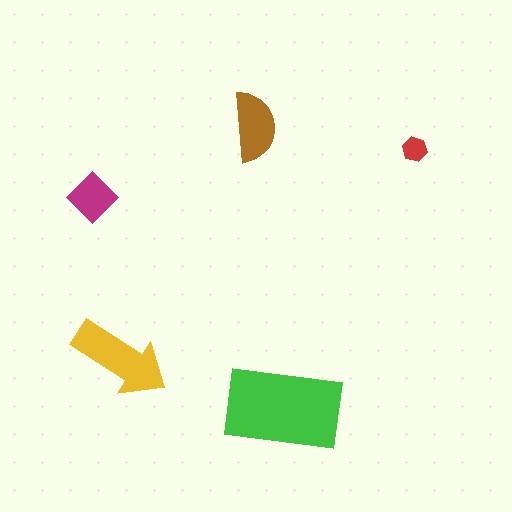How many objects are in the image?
There are 5 objects in the image.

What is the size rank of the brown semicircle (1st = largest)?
3rd.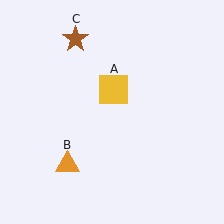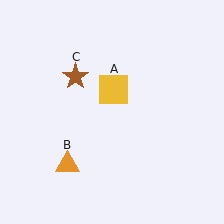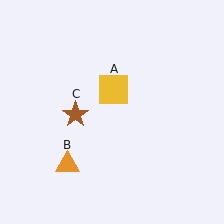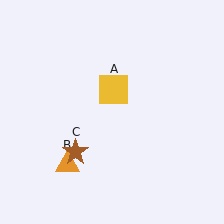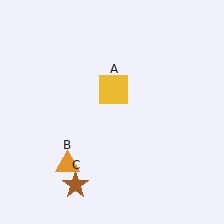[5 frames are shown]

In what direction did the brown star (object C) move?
The brown star (object C) moved down.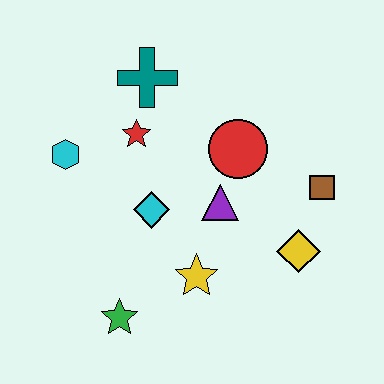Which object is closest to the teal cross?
The red star is closest to the teal cross.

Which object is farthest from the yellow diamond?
The cyan hexagon is farthest from the yellow diamond.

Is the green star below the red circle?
Yes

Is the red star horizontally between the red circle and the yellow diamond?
No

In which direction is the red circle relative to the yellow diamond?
The red circle is above the yellow diamond.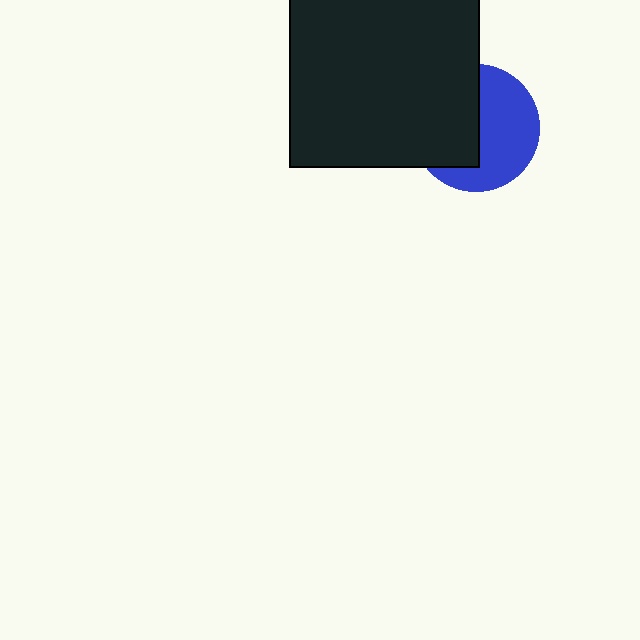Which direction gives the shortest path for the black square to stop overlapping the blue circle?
Moving left gives the shortest separation.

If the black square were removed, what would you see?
You would see the complete blue circle.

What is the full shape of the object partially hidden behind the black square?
The partially hidden object is a blue circle.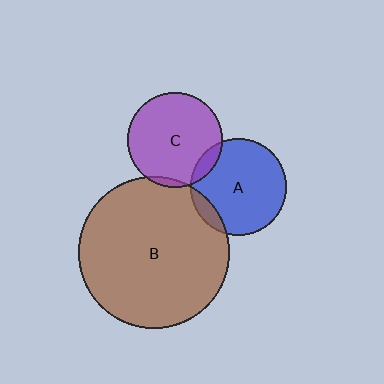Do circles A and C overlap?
Yes.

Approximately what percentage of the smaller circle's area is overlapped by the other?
Approximately 10%.